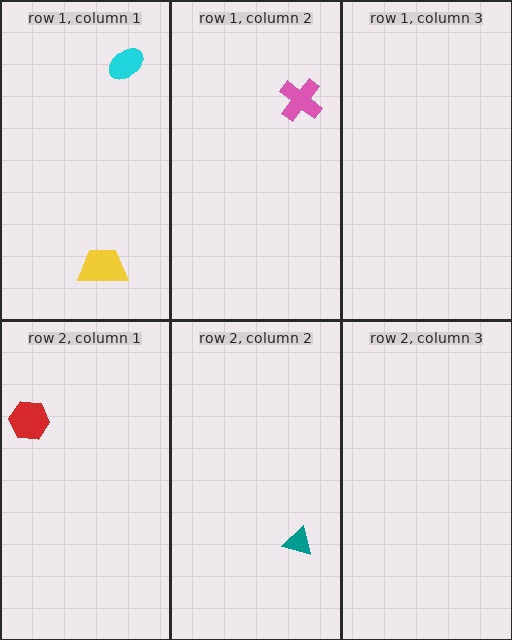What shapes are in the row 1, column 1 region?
The yellow trapezoid, the cyan ellipse.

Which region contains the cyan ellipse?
The row 1, column 1 region.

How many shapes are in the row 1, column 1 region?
2.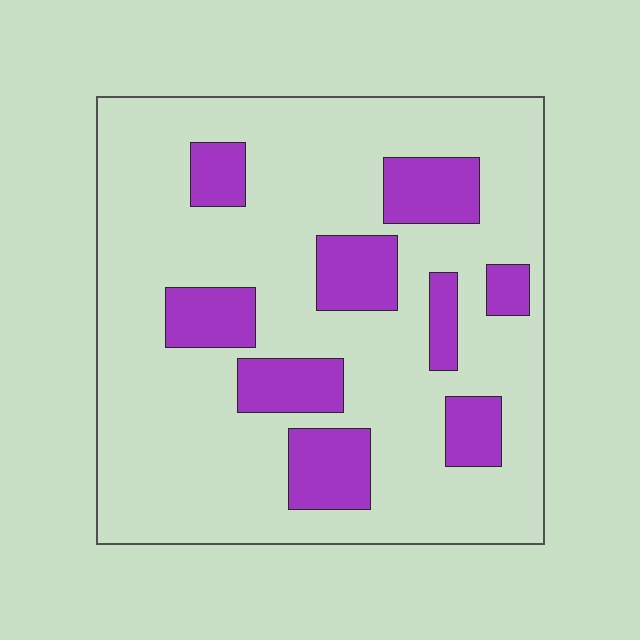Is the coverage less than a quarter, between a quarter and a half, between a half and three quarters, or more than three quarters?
Less than a quarter.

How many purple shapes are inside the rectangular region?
9.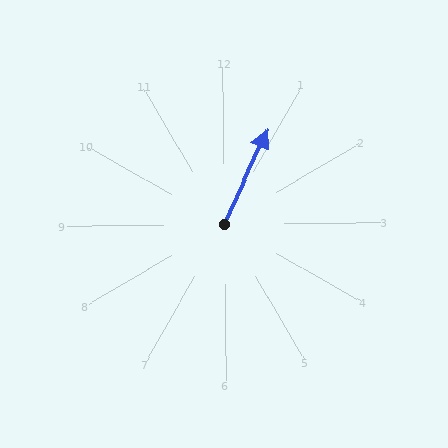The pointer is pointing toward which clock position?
Roughly 1 o'clock.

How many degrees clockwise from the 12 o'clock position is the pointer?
Approximately 25 degrees.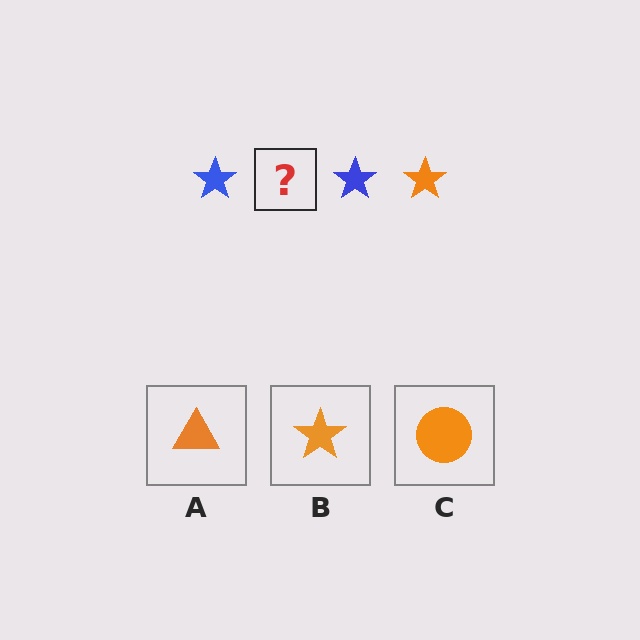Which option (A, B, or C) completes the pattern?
B.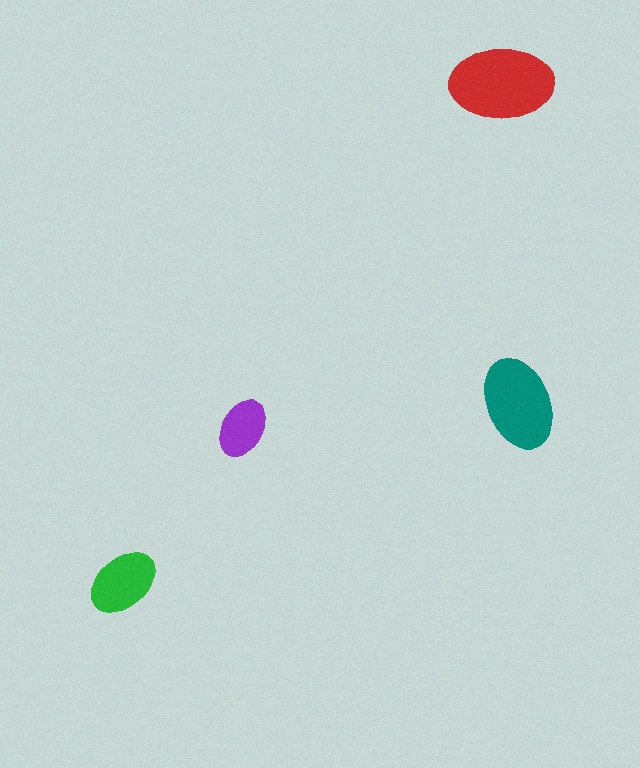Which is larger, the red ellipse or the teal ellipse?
The red one.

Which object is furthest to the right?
The teal ellipse is rightmost.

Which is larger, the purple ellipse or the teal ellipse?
The teal one.